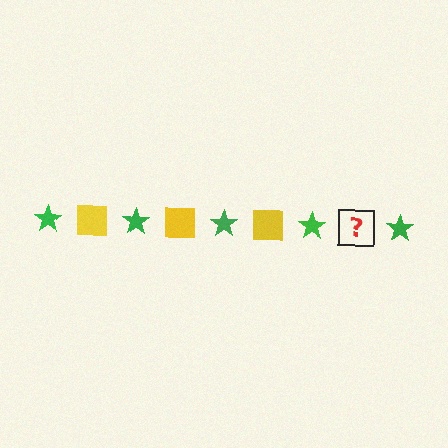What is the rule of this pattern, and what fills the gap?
The rule is that the pattern alternates between green star and yellow square. The gap should be filled with a yellow square.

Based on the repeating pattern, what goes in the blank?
The blank should be a yellow square.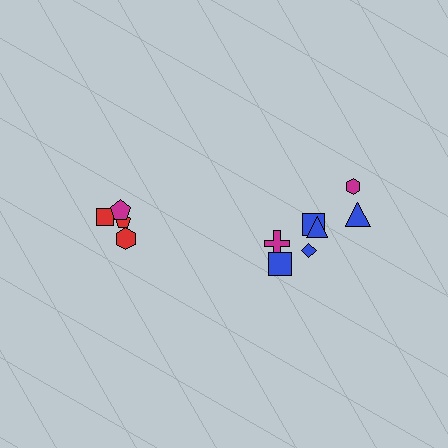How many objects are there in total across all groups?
There are 11 objects.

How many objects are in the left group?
There are 4 objects.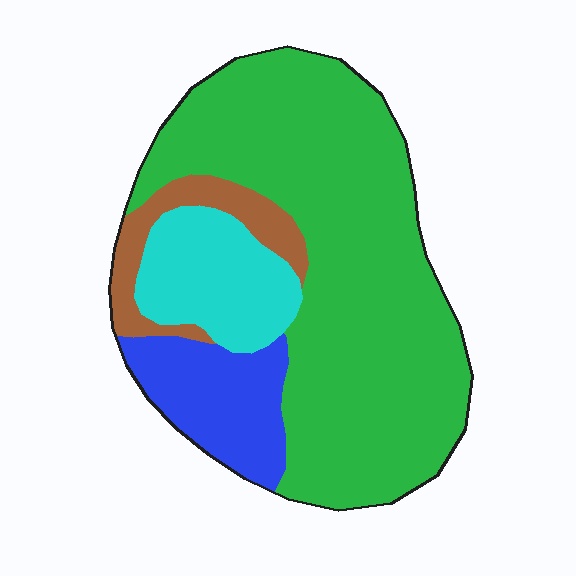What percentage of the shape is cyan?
Cyan takes up about one eighth (1/8) of the shape.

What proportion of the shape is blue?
Blue covers around 15% of the shape.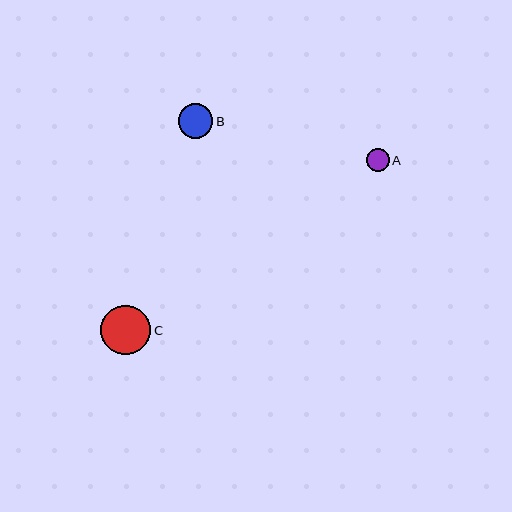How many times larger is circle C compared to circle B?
Circle C is approximately 1.5 times the size of circle B.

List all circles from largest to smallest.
From largest to smallest: C, B, A.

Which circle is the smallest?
Circle A is the smallest with a size of approximately 23 pixels.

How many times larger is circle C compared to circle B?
Circle C is approximately 1.5 times the size of circle B.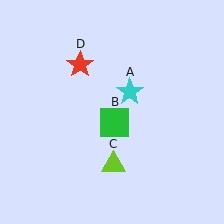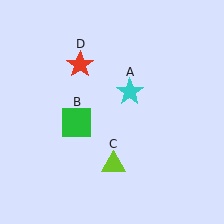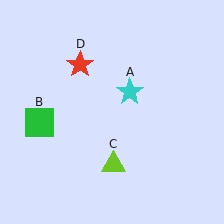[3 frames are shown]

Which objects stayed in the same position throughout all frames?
Cyan star (object A) and lime triangle (object C) and red star (object D) remained stationary.